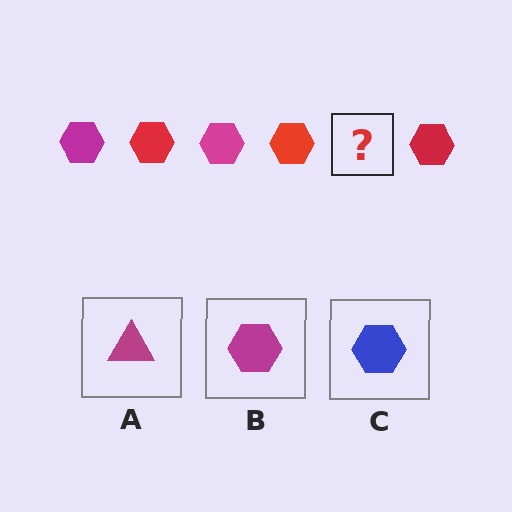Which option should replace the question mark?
Option B.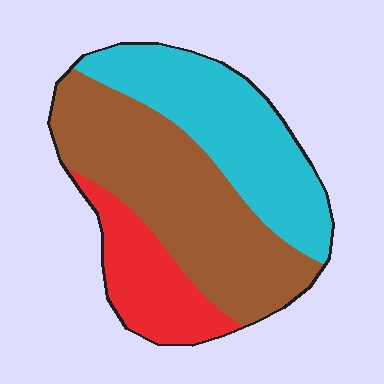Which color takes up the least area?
Red, at roughly 20%.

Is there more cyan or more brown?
Brown.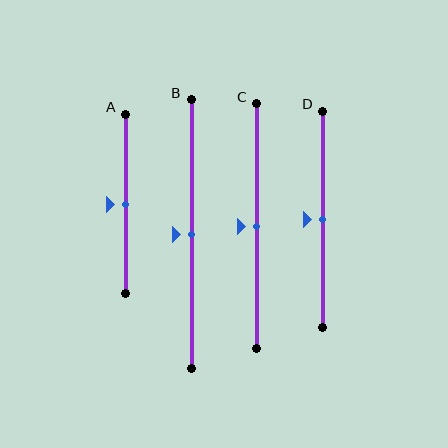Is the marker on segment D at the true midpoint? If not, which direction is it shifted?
Yes, the marker on segment D is at the true midpoint.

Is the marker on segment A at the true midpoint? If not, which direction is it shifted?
Yes, the marker on segment A is at the true midpoint.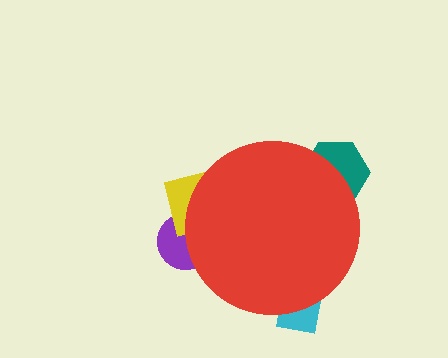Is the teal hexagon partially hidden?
Yes, the teal hexagon is partially hidden behind the red circle.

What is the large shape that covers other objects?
A red circle.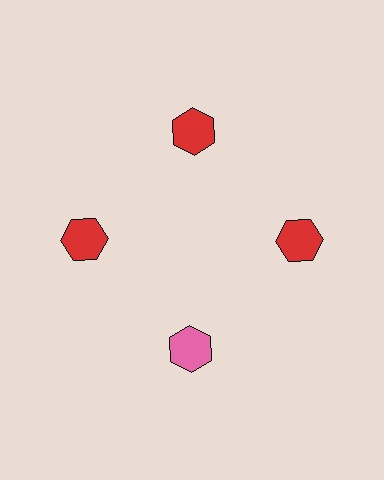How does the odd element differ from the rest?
It has a different color: pink instead of red.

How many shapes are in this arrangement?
There are 4 shapes arranged in a ring pattern.